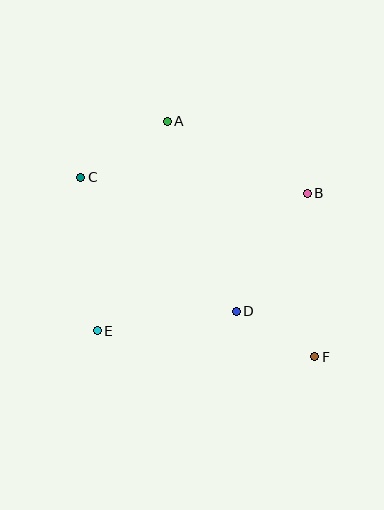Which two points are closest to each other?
Points D and F are closest to each other.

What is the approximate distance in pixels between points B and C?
The distance between B and C is approximately 227 pixels.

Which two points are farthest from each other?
Points C and F are farthest from each other.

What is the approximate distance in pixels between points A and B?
The distance between A and B is approximately 157 pixels.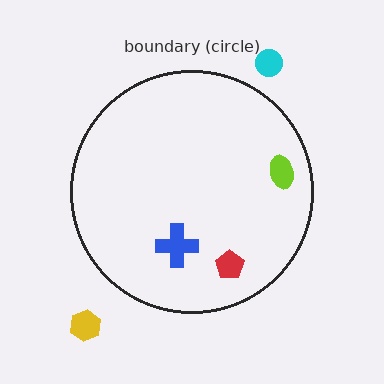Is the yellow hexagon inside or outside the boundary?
Outside.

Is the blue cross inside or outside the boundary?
Inside.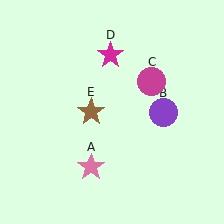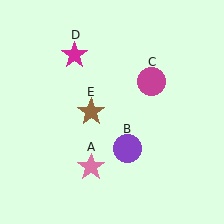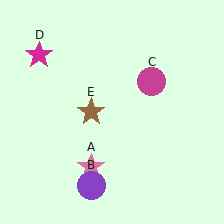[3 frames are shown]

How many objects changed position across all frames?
2 objects changed position: purple circle (object B), magenta star (object D).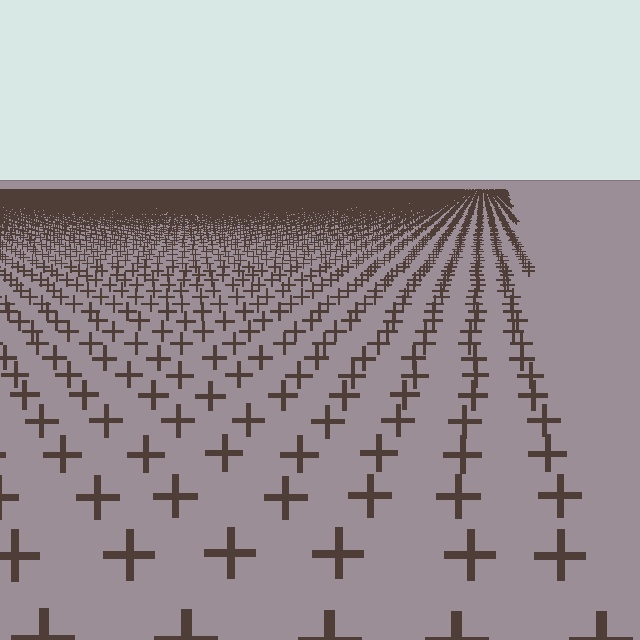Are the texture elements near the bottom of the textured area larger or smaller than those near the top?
Larger. Near the bottom, elements are closer to the viewer and appear at a bigger on-screen size.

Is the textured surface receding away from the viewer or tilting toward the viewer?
The surface is receding away from the viewer. Texture elements get smaller and denser toward the top.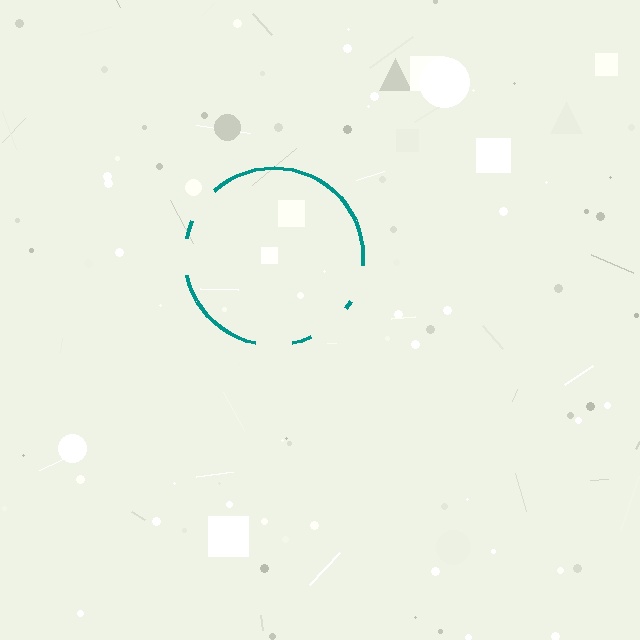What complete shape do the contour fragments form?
The contour fragments form a circle.